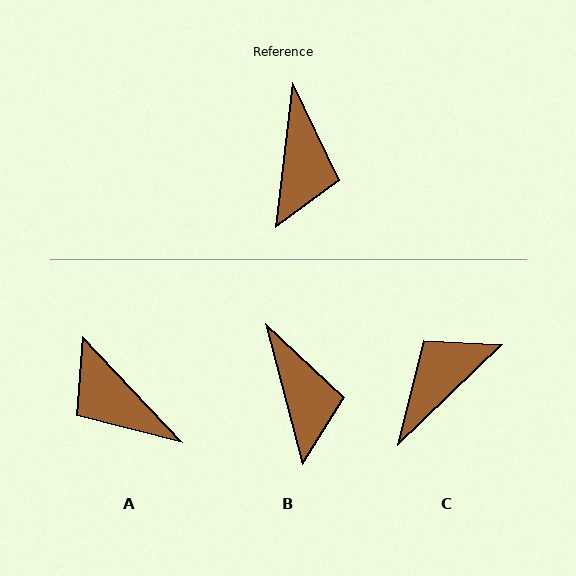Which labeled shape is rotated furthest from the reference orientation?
C, about 140 degrees away.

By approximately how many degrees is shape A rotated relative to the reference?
Approximately 130 degrees clockwise.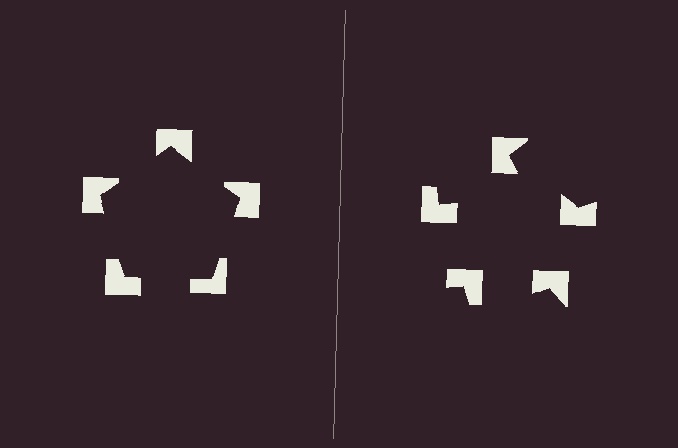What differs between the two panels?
The notched squares are positioned identically on both sides; only the wedge orientations differ. On the left they align to a pentagon; on the right they are misaligned.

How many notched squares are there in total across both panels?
10 — 5 on each side.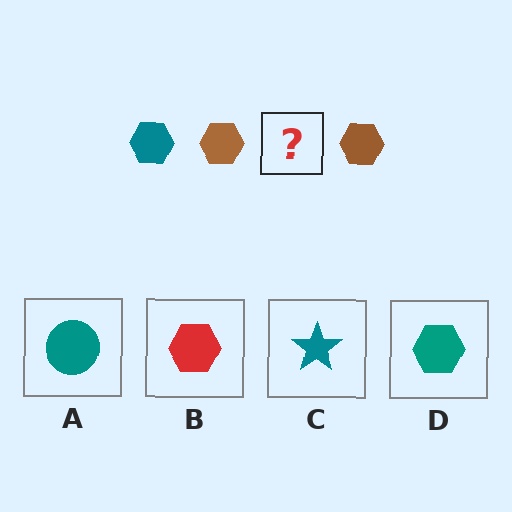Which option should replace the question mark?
Option D.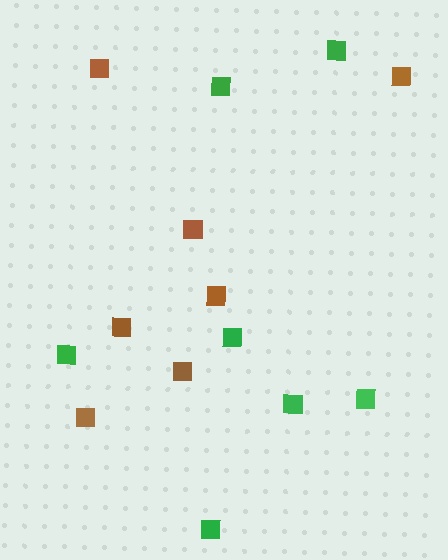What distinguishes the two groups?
There are 2 groups: one group of green squares (7) and one group of brown squares (7).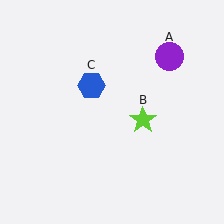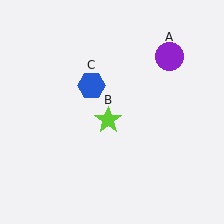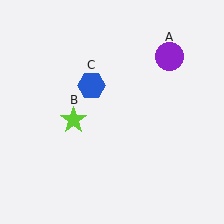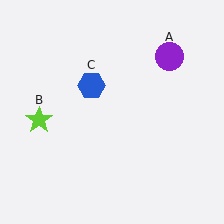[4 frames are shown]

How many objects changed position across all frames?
1 object changed position: lime star (object B).